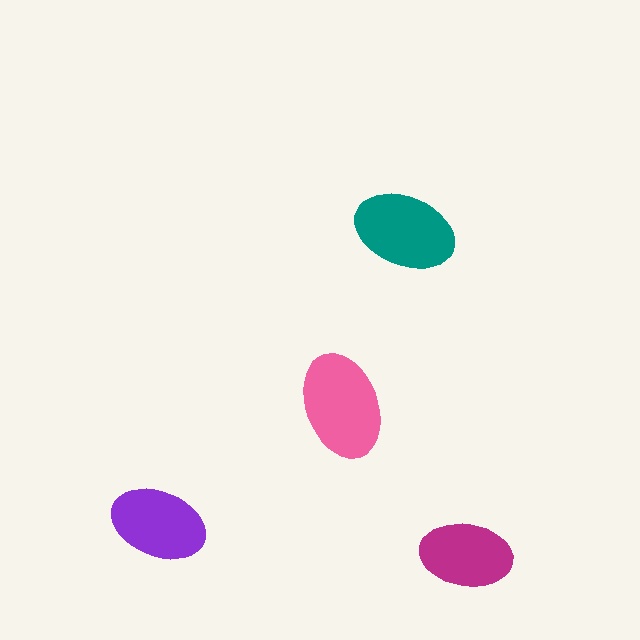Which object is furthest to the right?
The magenta ellipse is rightmost.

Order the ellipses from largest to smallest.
the pink one, the teal one, the purple one, the magenta one.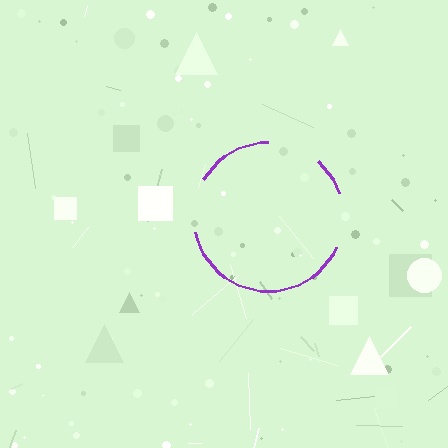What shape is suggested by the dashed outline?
The dashed outline suggests a circle.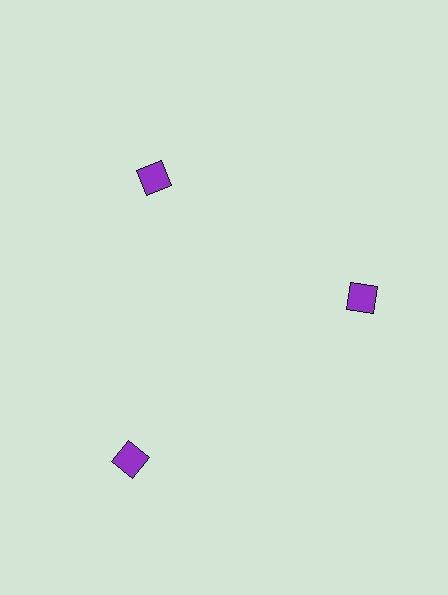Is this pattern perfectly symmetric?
No. The 3 purple squares are arranged in a ring, but one element near the 7 o'clock position is pushed outward from the center, breaking the 3-fold rotational symmetry.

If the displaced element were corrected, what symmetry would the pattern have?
It would have 3-fold rotational symmetry — the pattern would map onto itself every 120 degrees.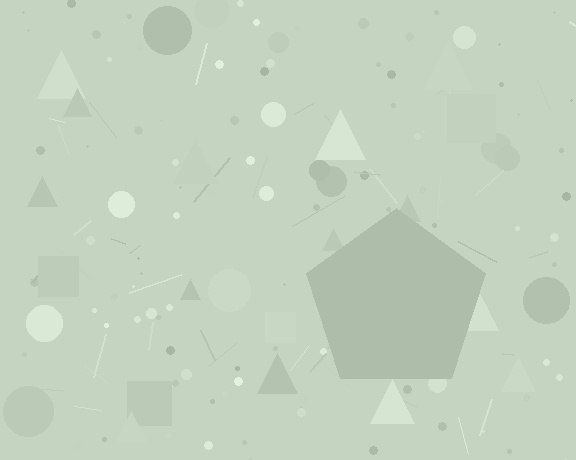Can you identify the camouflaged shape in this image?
The camouflaged shape is a pentagon.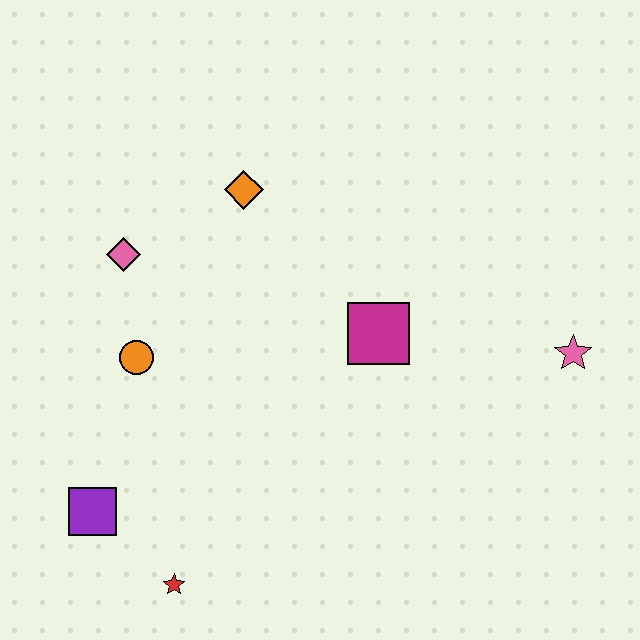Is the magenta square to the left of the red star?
No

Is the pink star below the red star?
No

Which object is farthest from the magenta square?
The purple square is farthest from the magenta square.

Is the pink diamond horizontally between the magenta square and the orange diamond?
No